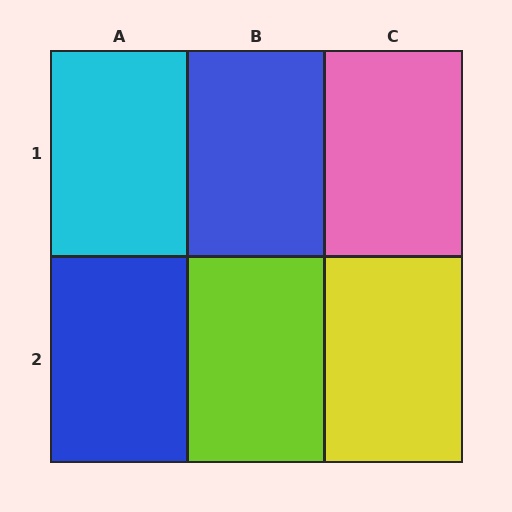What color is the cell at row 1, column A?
Cyan.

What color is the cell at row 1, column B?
Blue.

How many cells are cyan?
1 cell is cyan.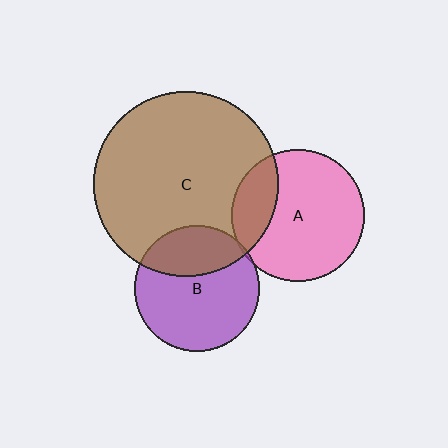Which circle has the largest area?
Circle C (brown).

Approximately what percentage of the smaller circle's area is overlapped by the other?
Approximately 5%.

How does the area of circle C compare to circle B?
Approximately 2.2 times.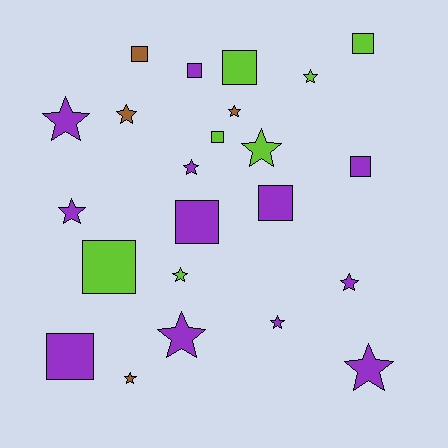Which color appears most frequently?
Purple, with 12 objects.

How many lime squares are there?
There are 4 lime squares.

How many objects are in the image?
There are 23 objects.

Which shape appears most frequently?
Star, with 13 objects.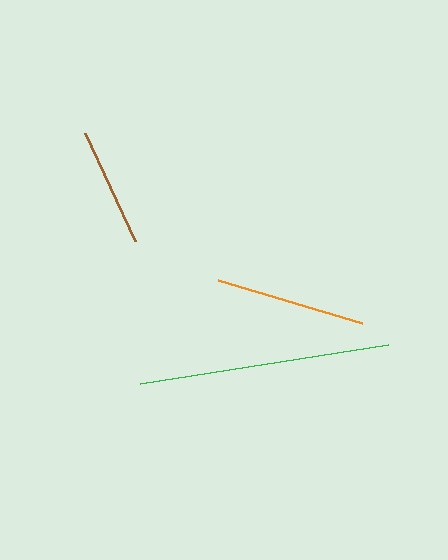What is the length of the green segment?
The green segment is approximately 251 pixels long.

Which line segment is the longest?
The green line is the longest at approximately 251 pixels.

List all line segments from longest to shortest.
From longest to shortest: green, orange, brown.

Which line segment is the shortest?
The brown line is the shortest at approximately 118 pixels.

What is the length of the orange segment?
The orange segment is approximately 149 pixels long.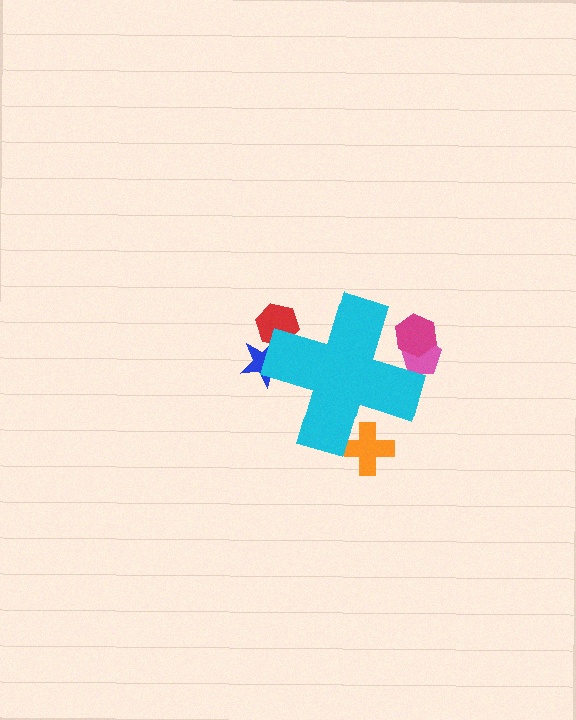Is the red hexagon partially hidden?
Yes, the red hexagon is partially hidden behind the cyan cross.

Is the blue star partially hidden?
Yes, the blue star is partially hidden behind the cyan cross.